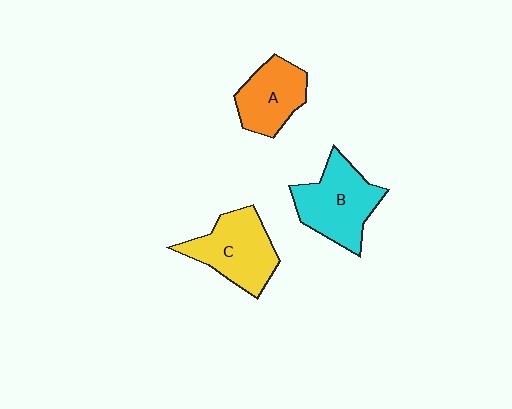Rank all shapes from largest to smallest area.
From largest to smallest: B (cyan), C (yellow), A (orange).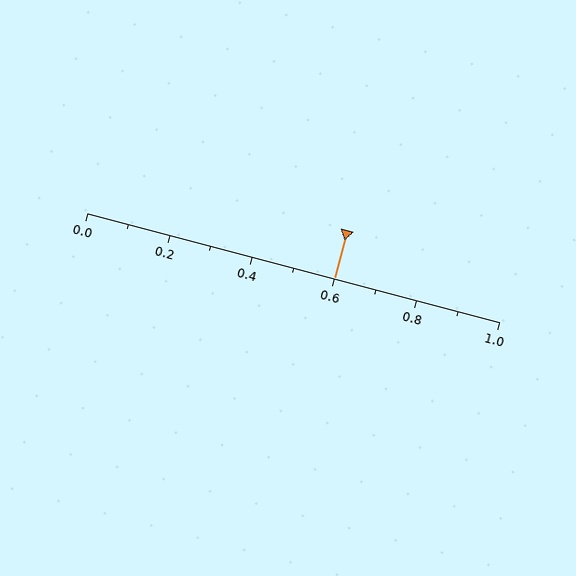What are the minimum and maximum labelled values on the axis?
The axis runs from 0.0 to 1.0.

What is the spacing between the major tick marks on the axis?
The major ticks are spaced 0.2 apart.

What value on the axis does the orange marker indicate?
The marker indicates approximately 0.6.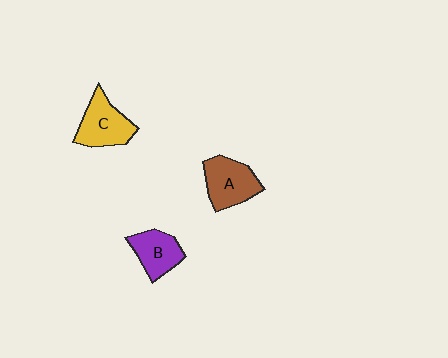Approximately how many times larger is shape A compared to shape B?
Approximately 1.2 times.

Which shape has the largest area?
Shape C (yellow).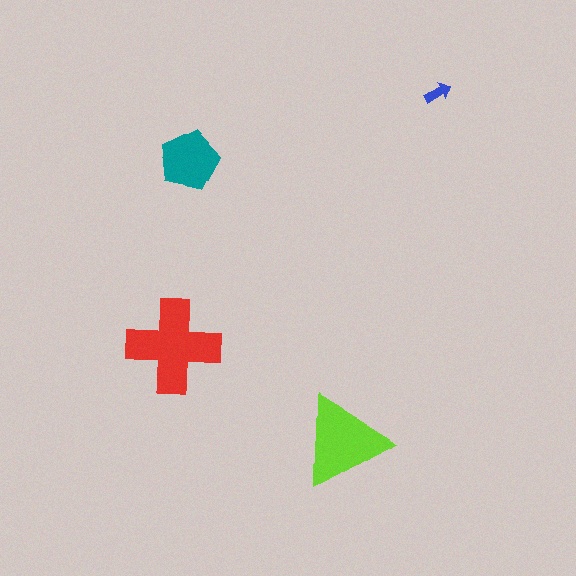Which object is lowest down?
The lime triangle is bottommost.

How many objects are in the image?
There are 4 objects in the image.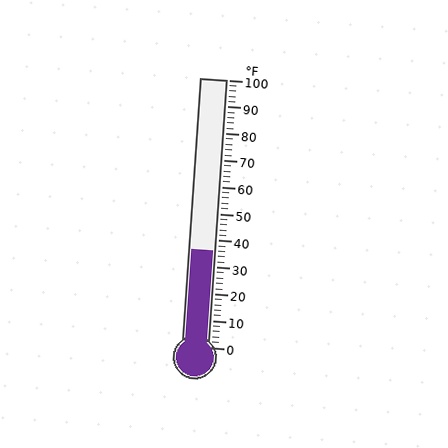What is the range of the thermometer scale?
The thermometer scale ranges from 0°F to 100°F.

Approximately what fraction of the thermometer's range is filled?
The thermometer is filled to approximately 35% of its range.